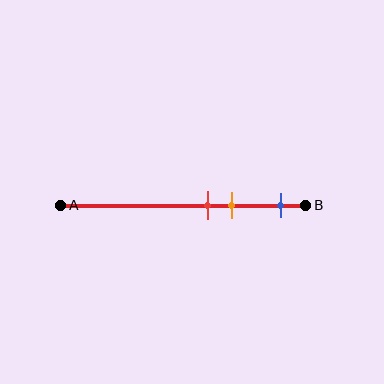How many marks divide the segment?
There are 3 marks dividing the segment.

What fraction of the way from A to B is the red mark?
The red mark is approximately 60% (0.6) of the way from A to B.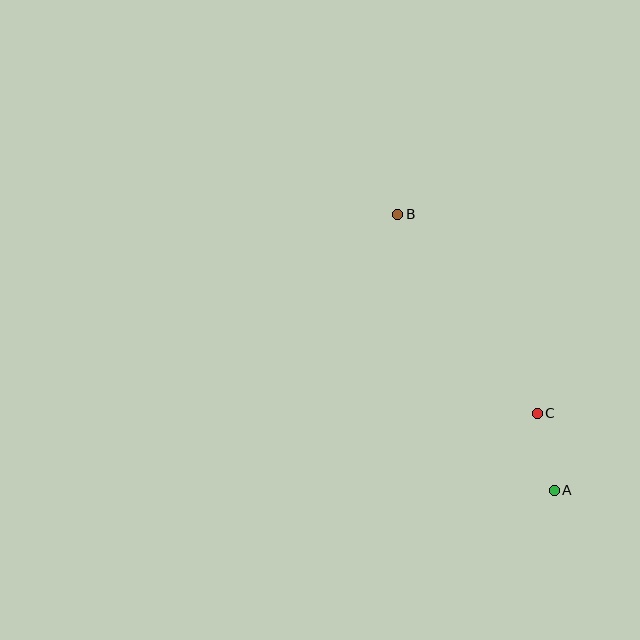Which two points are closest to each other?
Points A and C are closest to each other.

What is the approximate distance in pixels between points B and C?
The distance between B and C is approximately 243 pixels.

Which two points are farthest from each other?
Points A and B are farthest from each other.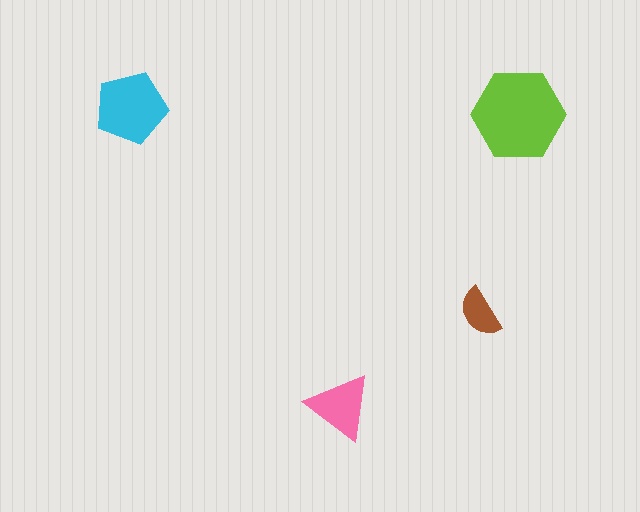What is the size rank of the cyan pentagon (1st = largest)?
2nd.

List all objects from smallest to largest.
The brown semicircle, the pink triangle, the cyan pentagon, the lime hexagon.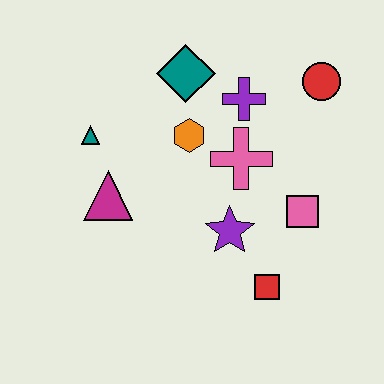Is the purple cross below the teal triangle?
No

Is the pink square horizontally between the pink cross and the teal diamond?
No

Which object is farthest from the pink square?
The teal triangle is farthest from the pink square.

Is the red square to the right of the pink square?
No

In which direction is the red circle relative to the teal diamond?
The red circle is to the right of the teal diamond.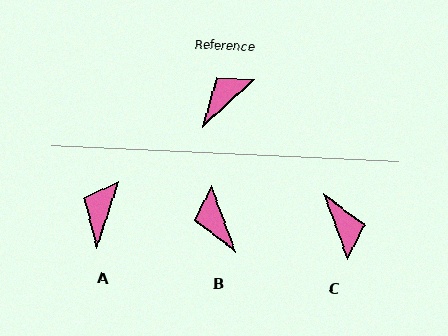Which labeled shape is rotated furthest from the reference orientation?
C, about 113 degrees away.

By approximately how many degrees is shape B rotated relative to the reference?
Approximately 67 degrees counter-clockwise.